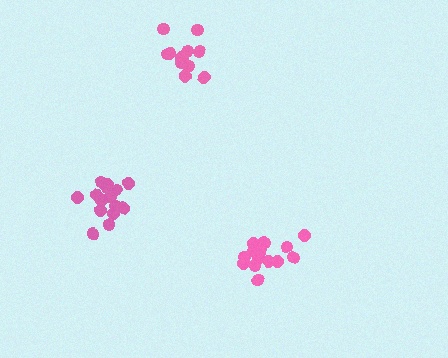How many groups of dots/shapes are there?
There are 3 groups.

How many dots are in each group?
Group 1: 16 dots, Group 2: 13 dots, Group 3: 16 dots (45 total).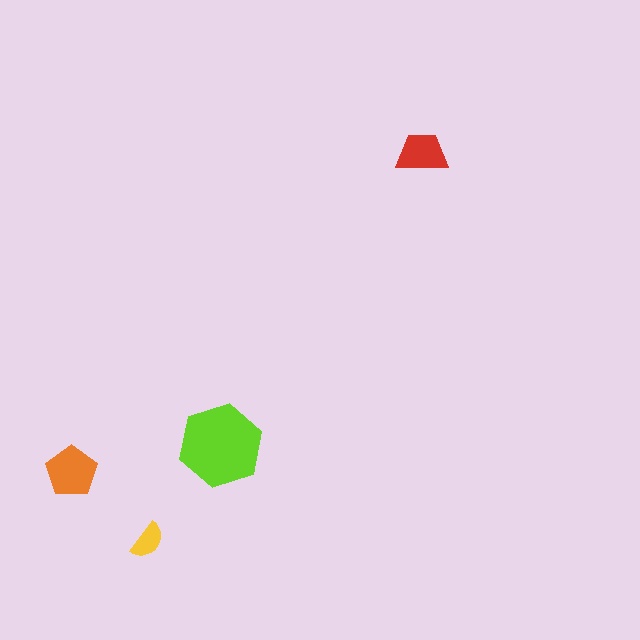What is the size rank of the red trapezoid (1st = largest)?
3rd.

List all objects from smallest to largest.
The yellow semicircle, the red trapezoid, the orange pentagon, the lime hexagon.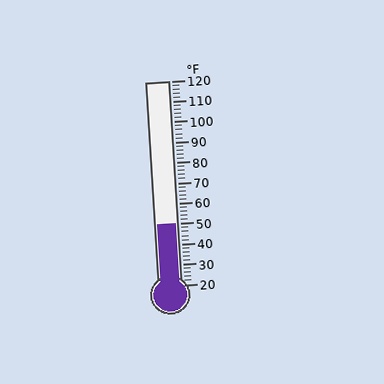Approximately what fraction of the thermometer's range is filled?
The thermometer is filled to approximately 30% of its range.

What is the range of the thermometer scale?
The thermometer scale ranges from 20°F to 120°F.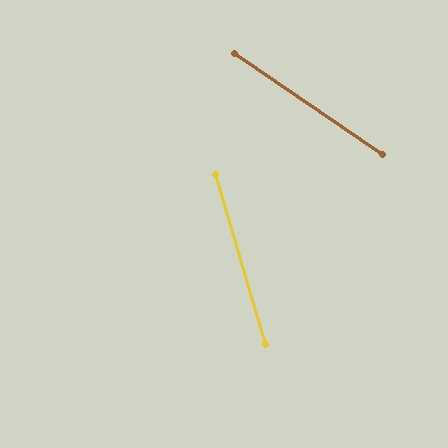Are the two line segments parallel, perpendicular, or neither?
Neither parallel nor perpendicular — they differ by about 39°.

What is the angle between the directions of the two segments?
Approximately 39 degrees.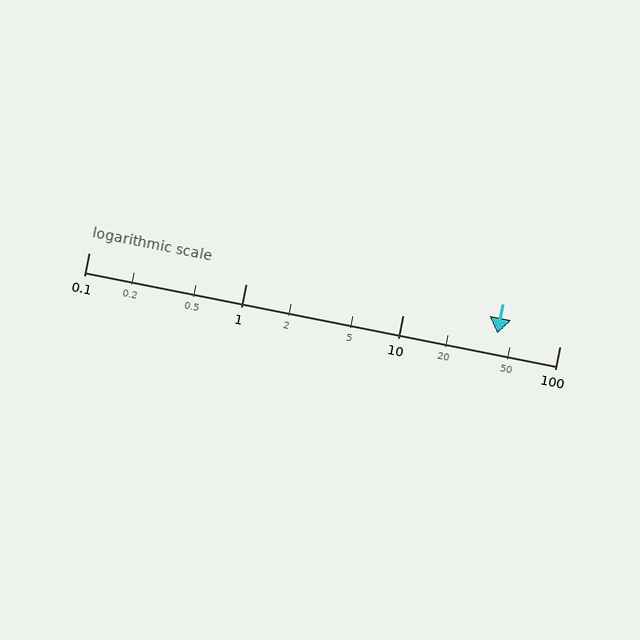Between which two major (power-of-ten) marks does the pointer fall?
The pointer is between 10 and 100.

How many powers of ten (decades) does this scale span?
The scale spans 3 decades, from 0.1 to 100.